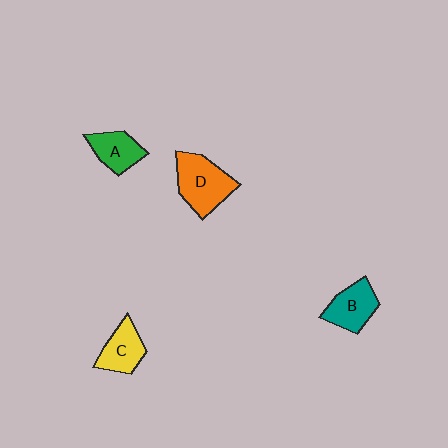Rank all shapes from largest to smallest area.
From largest to smallest: D (orange), B (teal), C (yellow), A (green).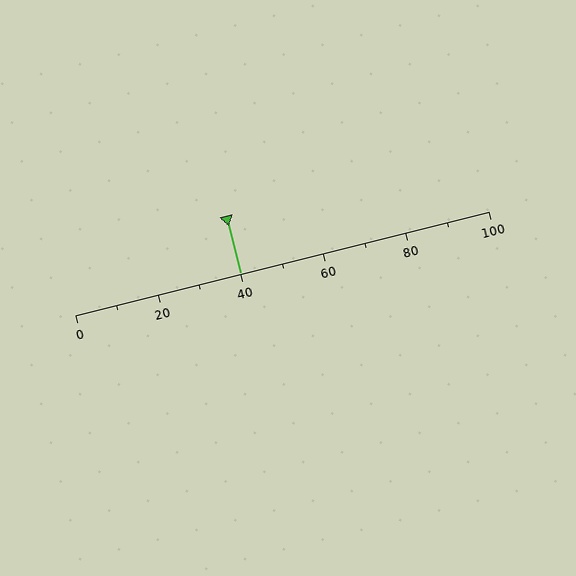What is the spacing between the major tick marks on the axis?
The major ticks are spaced 20 apart.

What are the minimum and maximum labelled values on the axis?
The axis runs from 0 to 100.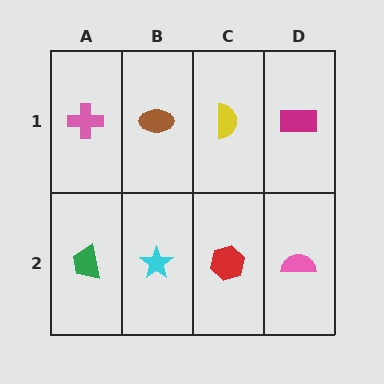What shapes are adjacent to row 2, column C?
A yellow semicircle (row 1, column C), a cyan star (row 2, column B), a pink semicircle (row 2, column D).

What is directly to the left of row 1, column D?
A yellow semicircle.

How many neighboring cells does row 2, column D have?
2.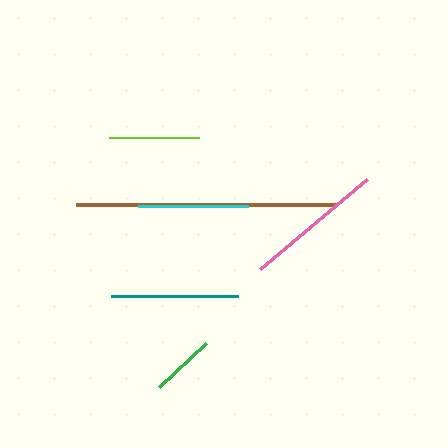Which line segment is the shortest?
The green line is the shortest at approximately 64 pixels.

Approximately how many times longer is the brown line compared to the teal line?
The brown line is approximately 2.1 times the length of the teal line.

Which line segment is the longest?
The brown line is the longest at approximately 260 pixels.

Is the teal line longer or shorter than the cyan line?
The teal line is longer than the cyan line.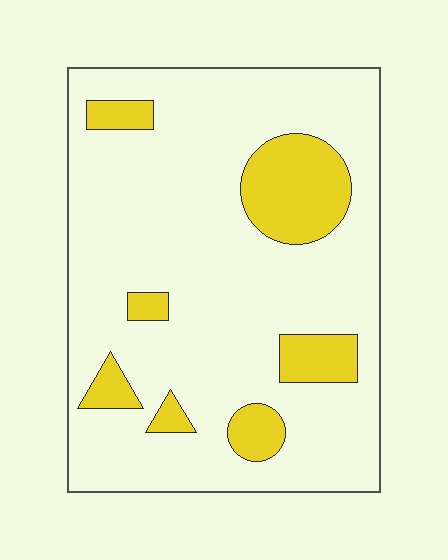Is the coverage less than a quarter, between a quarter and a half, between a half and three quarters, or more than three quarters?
Less than a quarter.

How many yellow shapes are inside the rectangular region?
7.